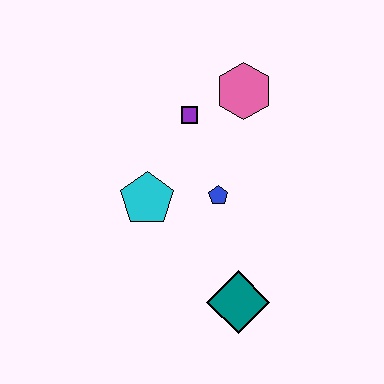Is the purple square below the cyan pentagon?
No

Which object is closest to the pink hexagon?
The purple square is closest to the pink hexagon.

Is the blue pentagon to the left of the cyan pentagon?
No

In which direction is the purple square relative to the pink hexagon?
The purple square is to the left of the pink hexagon.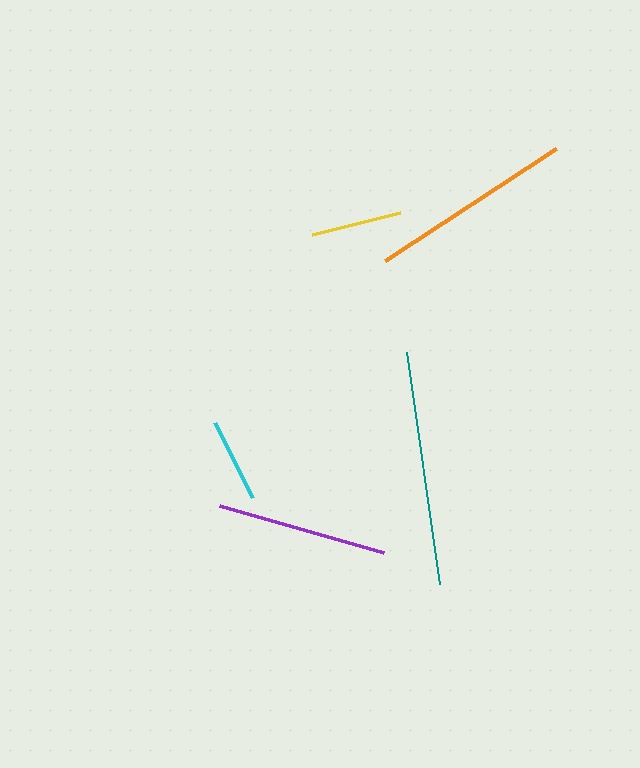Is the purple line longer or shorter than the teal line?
The teal line is longer than the purple line.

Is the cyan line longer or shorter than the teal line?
The teal line is longer than the cyan line.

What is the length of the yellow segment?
The yellow segment is approximately 91 pixels long.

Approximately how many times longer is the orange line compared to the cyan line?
The orange line is approximately 2.4 times the length of the cyan line.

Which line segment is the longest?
The teal line is the longest at approximately 234 pixels.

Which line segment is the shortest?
The cyan line is the shortest at approximately 85 pixels.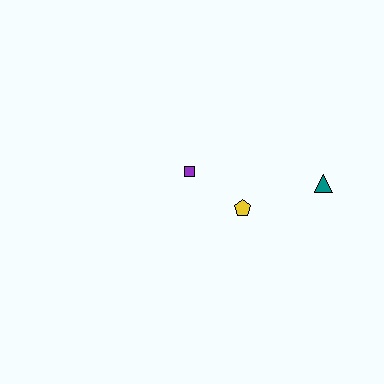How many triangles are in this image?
There is 1 triangle.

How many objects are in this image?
There are 3 objects.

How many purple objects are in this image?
There is 1 purple object.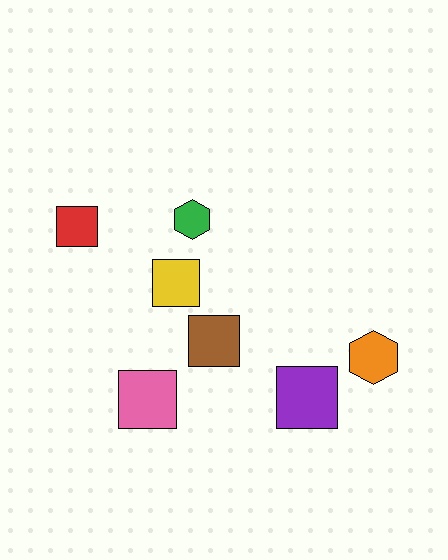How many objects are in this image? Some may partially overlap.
There are 7 objects.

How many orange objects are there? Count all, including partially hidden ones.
There is 1 orange object.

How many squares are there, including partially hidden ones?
There are 5 squares.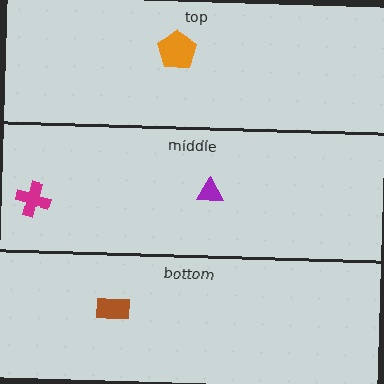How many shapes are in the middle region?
2.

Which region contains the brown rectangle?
The bottom region.